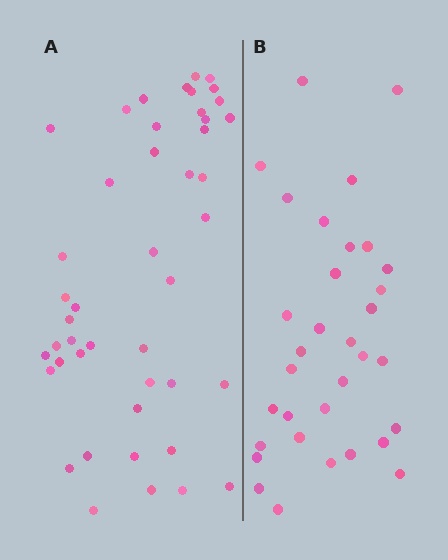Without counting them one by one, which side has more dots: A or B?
Region A (the left region) has more dots.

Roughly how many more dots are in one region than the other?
Region A has roughly 12 or so more dots than region B.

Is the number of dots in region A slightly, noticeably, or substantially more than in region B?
Region A has noticeably more, but not dramatically so. The ratio is roughly 1.4 to 1.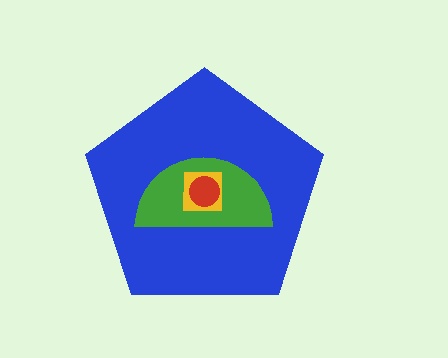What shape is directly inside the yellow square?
The red circle.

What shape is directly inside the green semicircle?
The yellow square.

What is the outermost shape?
The blue pentagon.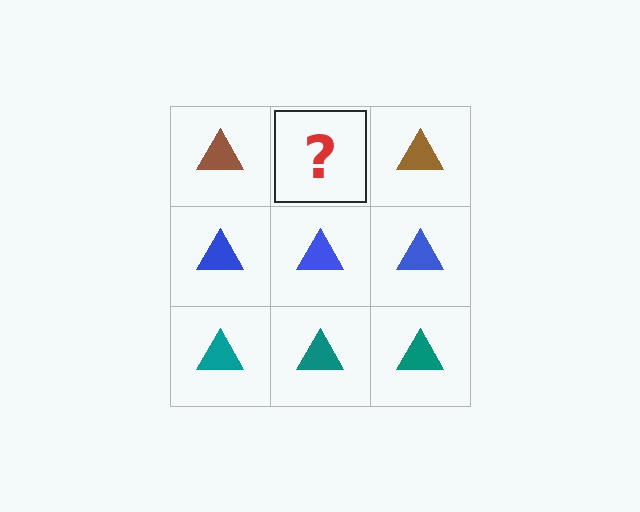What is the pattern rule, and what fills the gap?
The rule is that each row has a consistent color. The gap should be filled with a brown triangle.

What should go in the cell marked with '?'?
The missing cell should contain a brown triangle.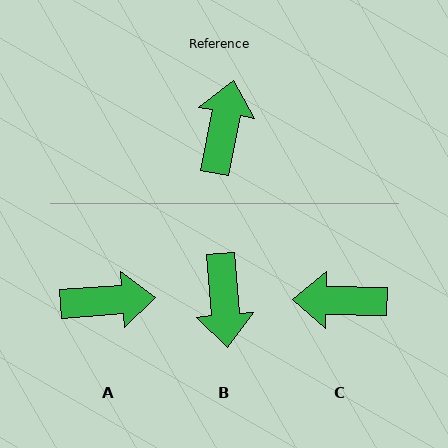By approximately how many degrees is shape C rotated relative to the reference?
Approximately 100 degrees counter-clockwise.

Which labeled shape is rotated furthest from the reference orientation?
B, about 164 degrees away.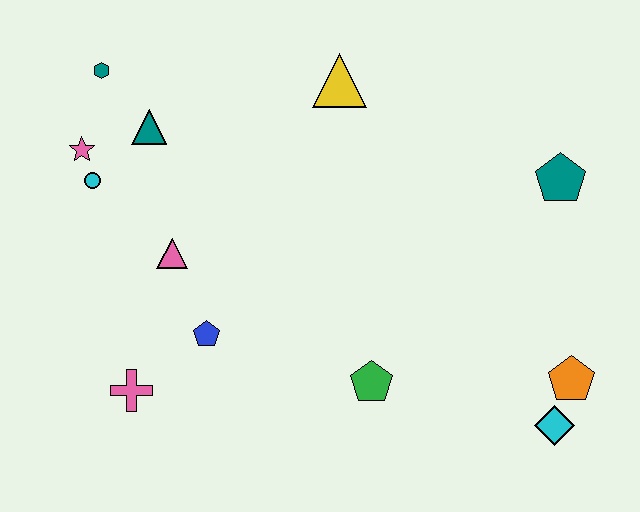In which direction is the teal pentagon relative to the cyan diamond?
The teal pentagon is above the cyan diamond.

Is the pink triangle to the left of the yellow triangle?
Yes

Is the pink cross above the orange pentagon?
No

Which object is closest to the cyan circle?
The pink star is closest to the cyan circle.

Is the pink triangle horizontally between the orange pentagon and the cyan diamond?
No